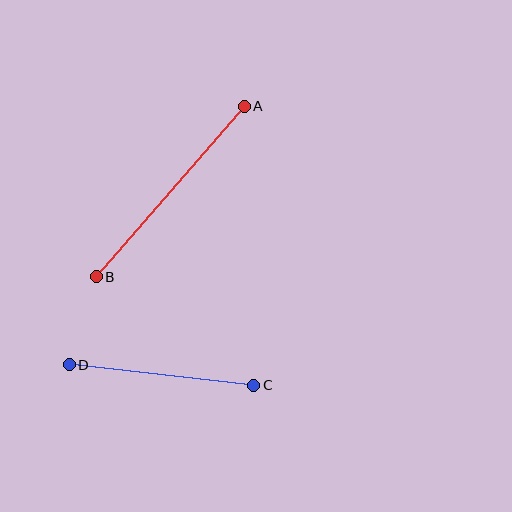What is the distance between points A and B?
The distance is approximately 226 pixels.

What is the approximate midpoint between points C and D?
The midpoint is at approximately (162, 375) pixels.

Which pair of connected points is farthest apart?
Points A and B are farthest apart.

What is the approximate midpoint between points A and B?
The midpoint is at approximately (170, 192) pixels.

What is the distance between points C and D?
The distance is approximately 186 pixels.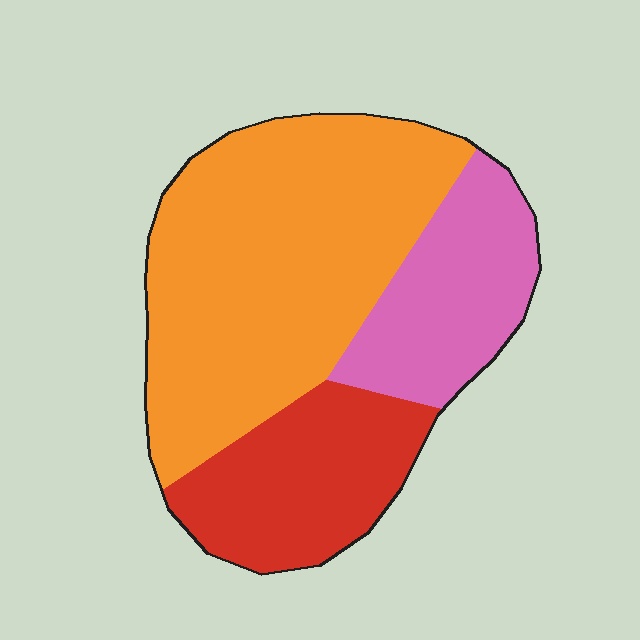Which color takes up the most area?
Orange, at roughly 55%.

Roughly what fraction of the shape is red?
Red takes up between a sixth and a third of the shape.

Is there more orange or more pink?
Orange.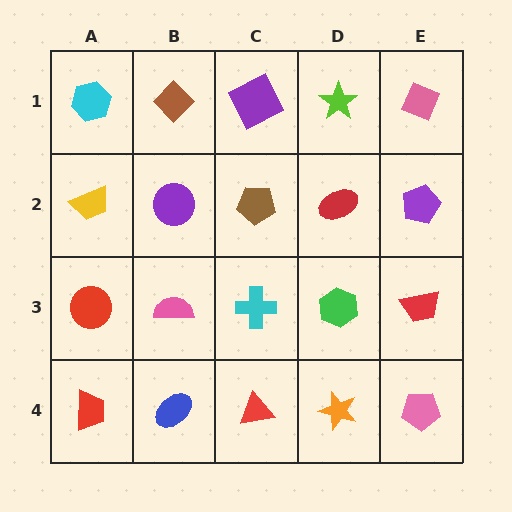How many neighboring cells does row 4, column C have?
3.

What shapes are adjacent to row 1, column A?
A yellow trapezoid (row 2, column A), a brown diamond (row 1, column B).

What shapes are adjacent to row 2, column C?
A purple square (row 1, column C), a cyan cross (row 3, column C), a purple circle (row 2, column B), a red ellipse (row 2, column D).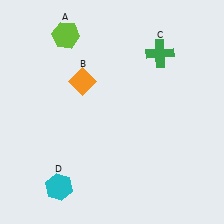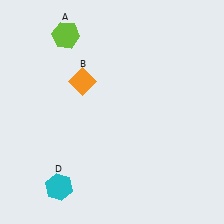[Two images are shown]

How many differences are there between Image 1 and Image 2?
There is 1 difference between the two images.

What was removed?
The green cross (C) was removed in Image 2.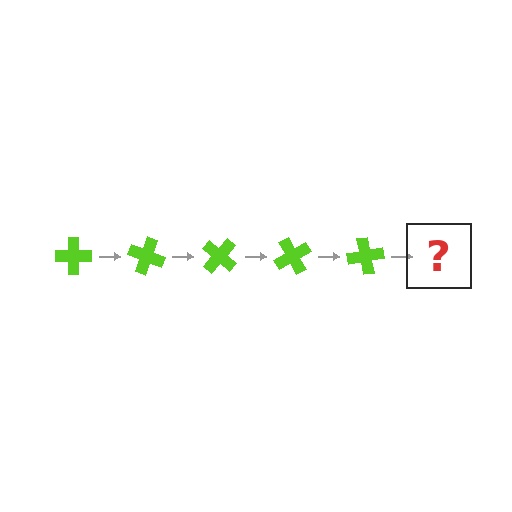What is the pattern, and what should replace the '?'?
The pattern is that the cross rotates 20 degrees each step. The '?' should be a lime cross rotated 100 degrees.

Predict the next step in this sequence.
The next step is a lime cross rotated 100 degrees.